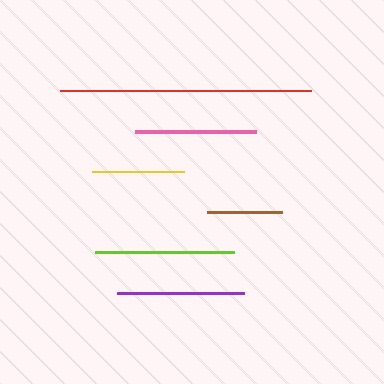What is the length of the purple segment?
The purple segment is approximately 127 pixels long.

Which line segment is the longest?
The red line is the longest at approximately 251 pixels.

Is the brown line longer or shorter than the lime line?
The lime line is longer than the brown line.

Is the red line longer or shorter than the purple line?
The red line is longer than the purple line.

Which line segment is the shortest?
The brown line is the shortest at approximately 75 pixels.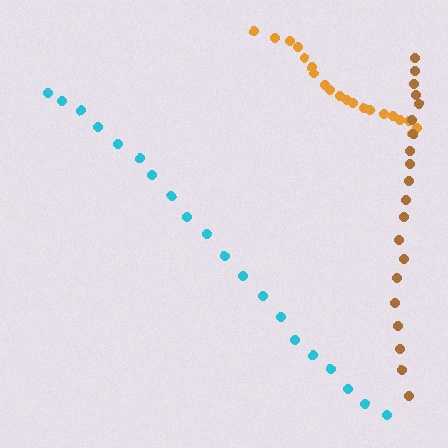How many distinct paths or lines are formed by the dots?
There are 3 distinct paths.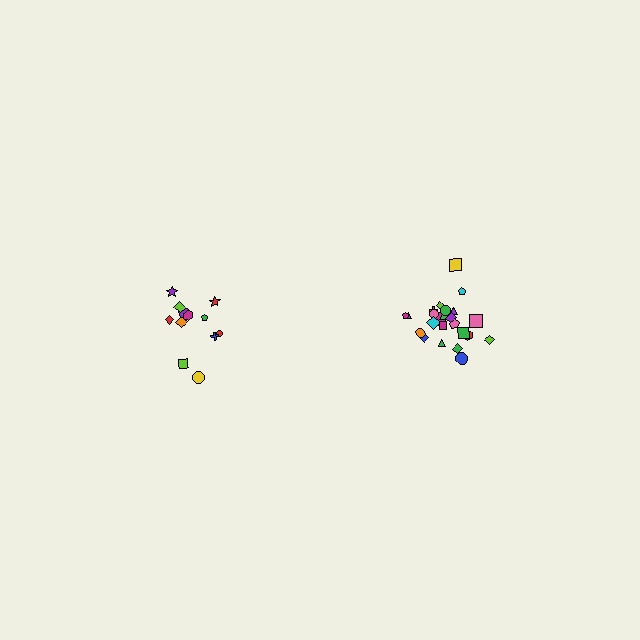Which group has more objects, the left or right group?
The right group.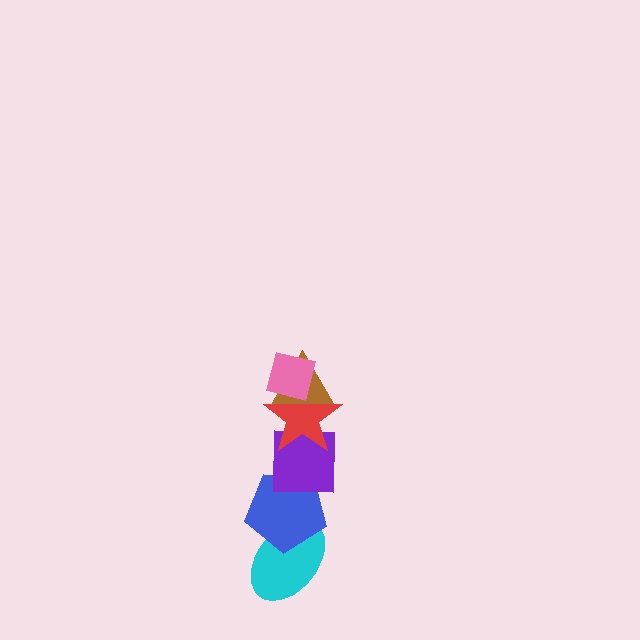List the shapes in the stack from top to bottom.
From top to bottom: the pink square, the brown triangle, the red star, the purple square, the blue pentagon, the cyan ellipse.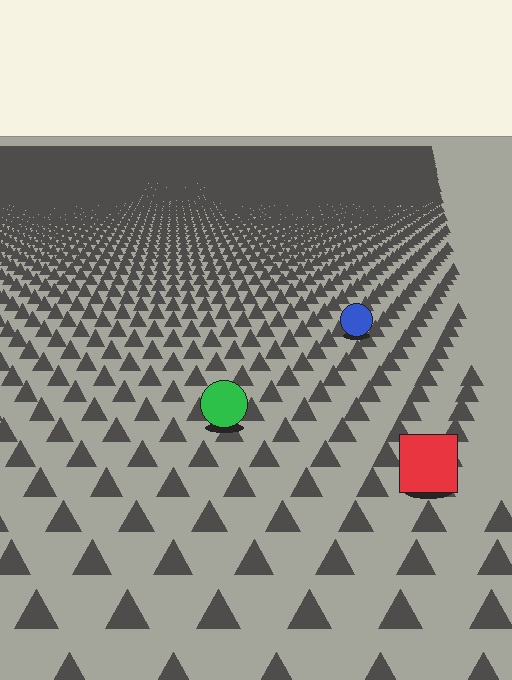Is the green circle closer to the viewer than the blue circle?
Yes. The green circle is closer — you can tell from the texture gradient: the ground texture is coarser near it.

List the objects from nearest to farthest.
From nearest to farthest: the red square, the green circle, the blue circle.